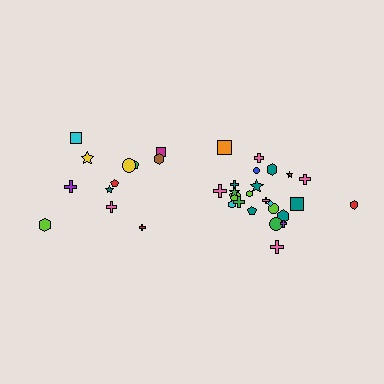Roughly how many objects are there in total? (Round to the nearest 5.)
Roughly 35 objects in total.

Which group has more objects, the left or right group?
The right group.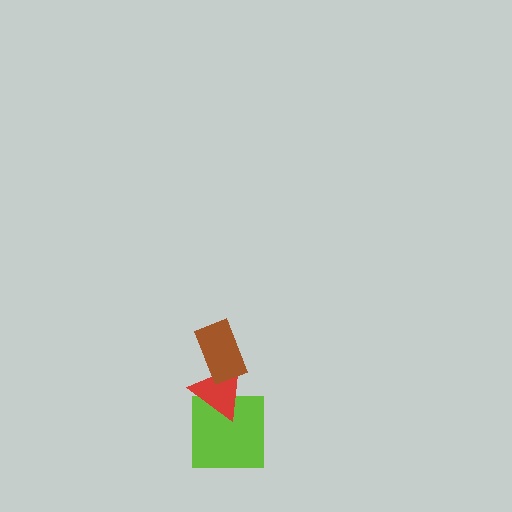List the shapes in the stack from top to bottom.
From top to bottom: the brown rectangle, the red triangle, the lime square.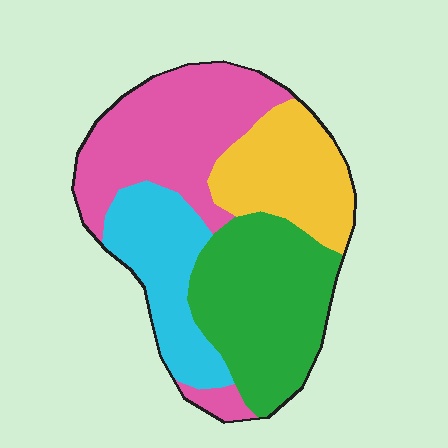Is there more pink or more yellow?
Pink.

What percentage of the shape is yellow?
Yellow takes up about one fifth (1/5) of the shape.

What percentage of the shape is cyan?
Cyan covers 19% of the shape.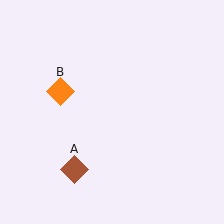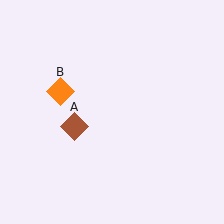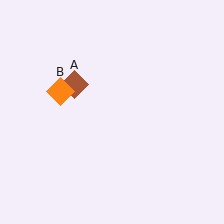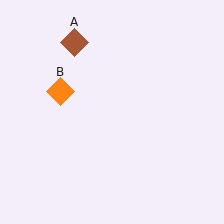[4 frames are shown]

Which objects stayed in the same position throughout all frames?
Orange diamond (object B) remained stationary.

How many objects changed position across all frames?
1 object changed position: brown diamond (object A).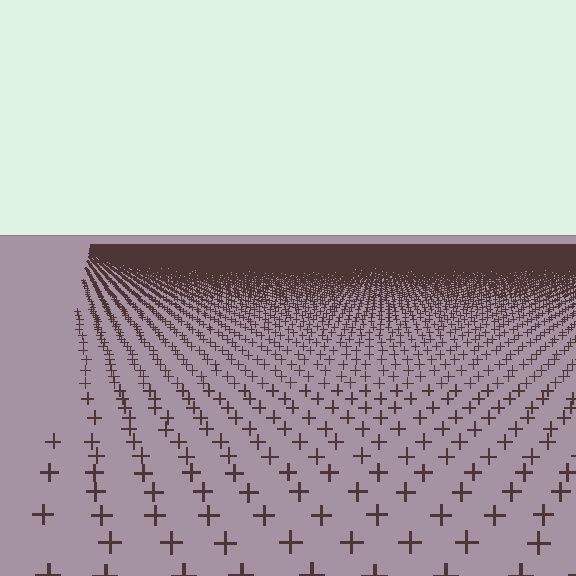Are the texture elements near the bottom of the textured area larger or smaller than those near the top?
Larger. Near the bottom, elements are closer to the viewer and appear at a bigger on-screen size.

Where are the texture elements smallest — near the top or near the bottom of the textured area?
Near the top.